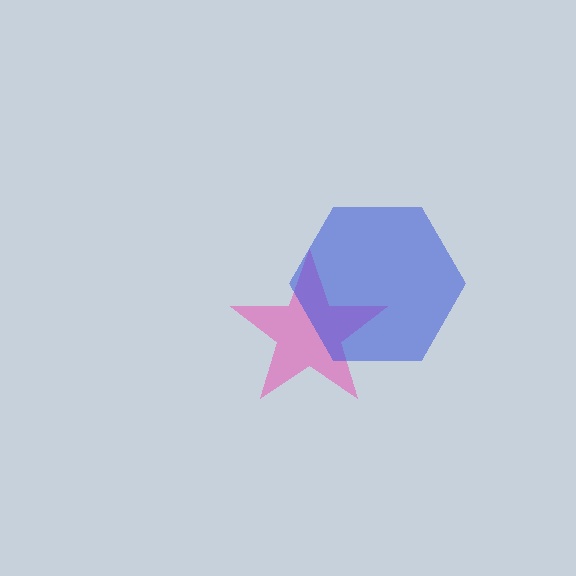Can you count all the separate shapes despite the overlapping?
Yes, there are 2 separate shapes.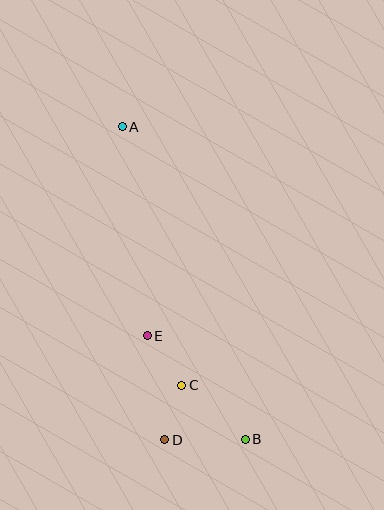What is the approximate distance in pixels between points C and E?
The distance between C and E is approximately 60 pixels.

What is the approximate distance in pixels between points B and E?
The distance between B and E is approximately 143 pixels.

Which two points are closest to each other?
Points C and D are closest to each other.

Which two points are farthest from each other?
Points A and B are farthest from each other.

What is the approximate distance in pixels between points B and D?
The distance between B and D is approximately 81 pixels.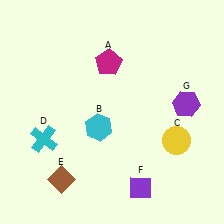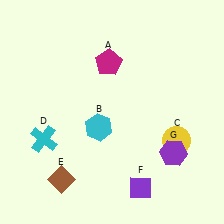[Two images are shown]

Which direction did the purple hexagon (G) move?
The purple hexagon (G) moved down.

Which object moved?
The purple hexagon (G) moved down.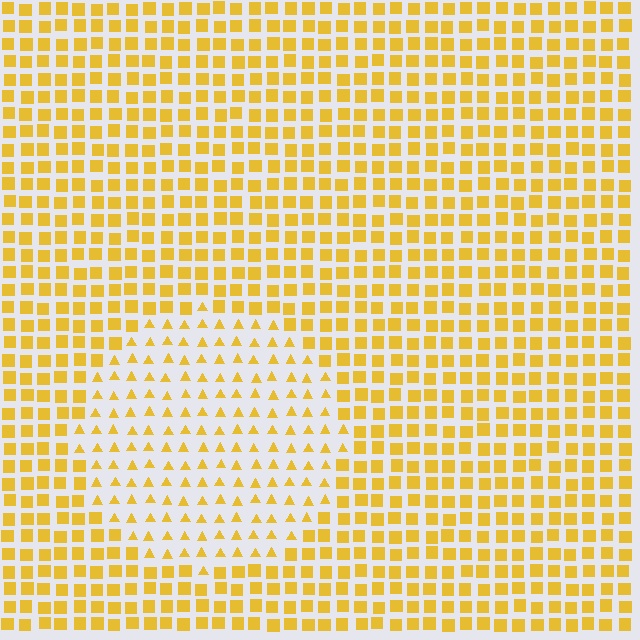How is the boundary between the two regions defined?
The boundary is defined by a change in element shape: triangles inside vs. squares outside. All elements share the same color and spacing.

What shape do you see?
I see a circle.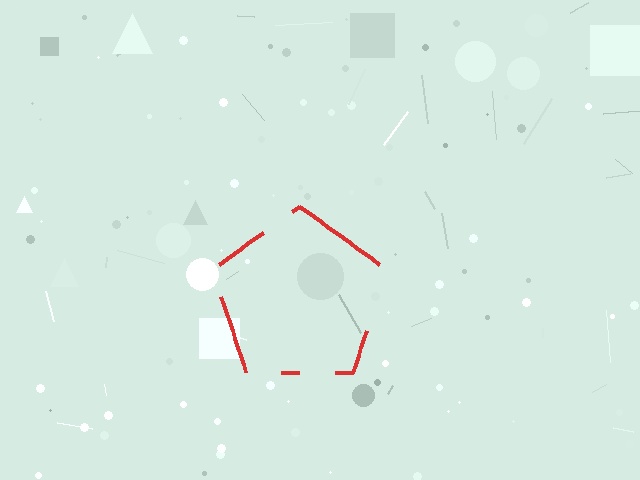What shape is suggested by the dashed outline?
The dashed outline suggests a pentagon.